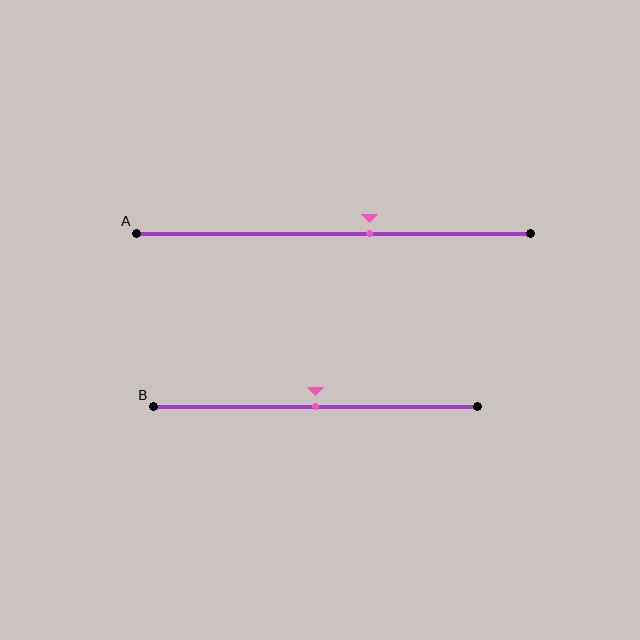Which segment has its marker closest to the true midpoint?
Segment B has its marker closest to the true midpoint.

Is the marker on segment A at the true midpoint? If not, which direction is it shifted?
No, the marker on segment A is shifted to the right by about 9% of the segment length.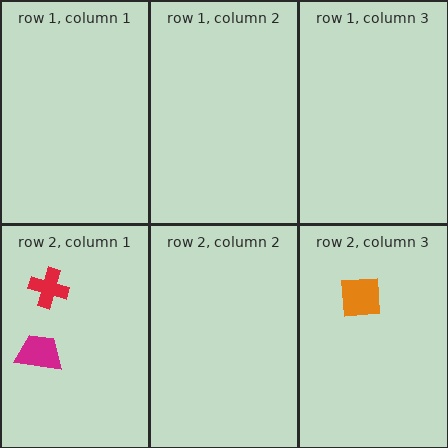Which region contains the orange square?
The row 2, column 3 region.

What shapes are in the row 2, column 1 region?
The red cross, the magenta trapezoid.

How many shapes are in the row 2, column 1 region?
2.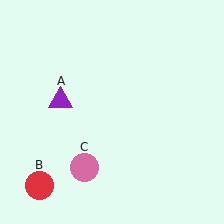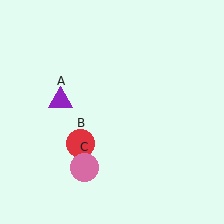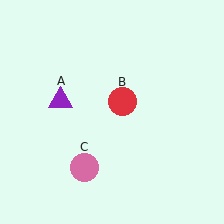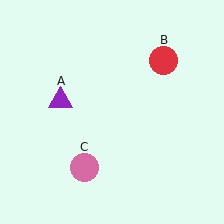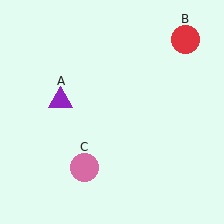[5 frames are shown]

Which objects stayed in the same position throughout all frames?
Purple triangle (object A) and pink circle (object C) remained stationary.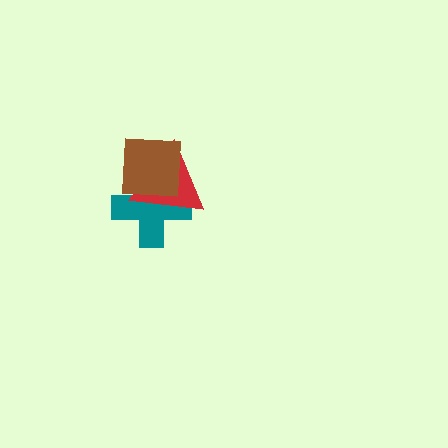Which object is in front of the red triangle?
The brown square is in front of the red triangle.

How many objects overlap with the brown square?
2 objects overlap with the brown square.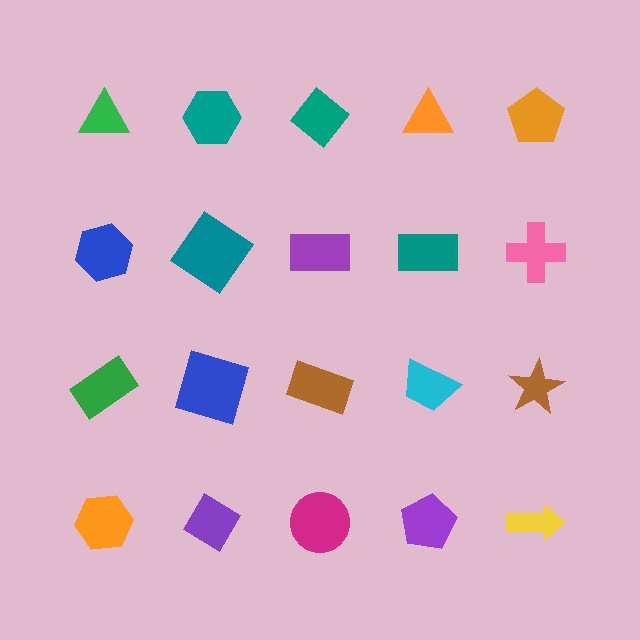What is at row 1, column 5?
An orange pentagon.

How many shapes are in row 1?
5 shapes.